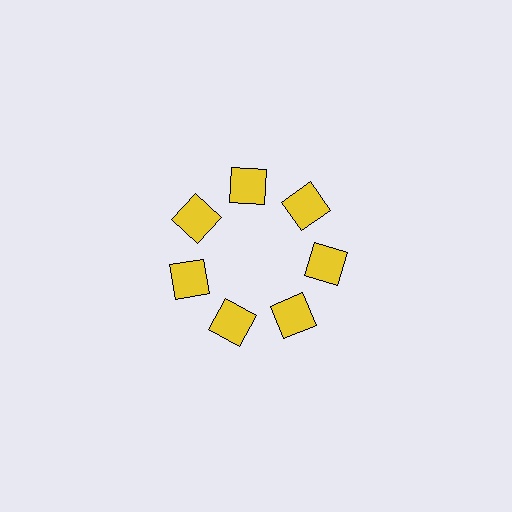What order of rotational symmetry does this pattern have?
This pattern has 7-fold rotational symmetry.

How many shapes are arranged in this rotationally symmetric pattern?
There are 7 shapes, arranged in 7 groups of 1.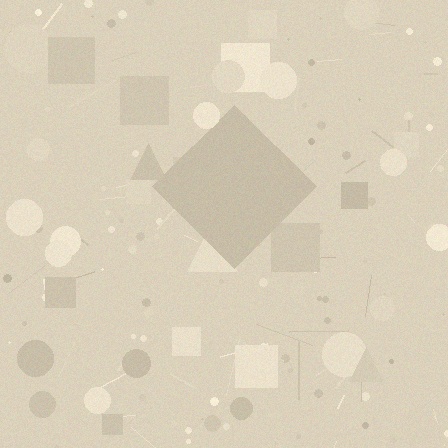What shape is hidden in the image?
A diamond is hidden in the image.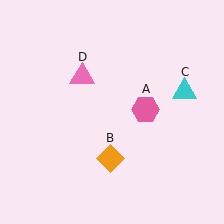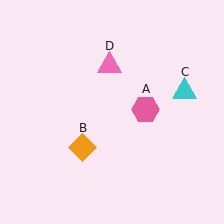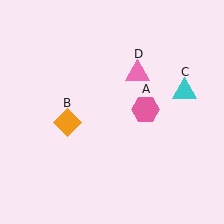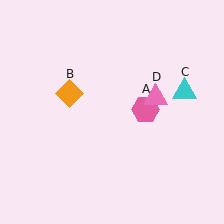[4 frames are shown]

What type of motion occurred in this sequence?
The orange diamond (object B), pink triangle (object D) rotated clockwise around the center of the scene.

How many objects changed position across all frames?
2 objects changed position: orange diamond (object B), pink triangle (object D).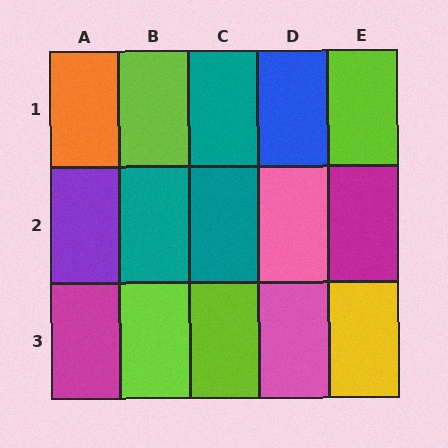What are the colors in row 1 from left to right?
Orange, lime, teal, blue, lime.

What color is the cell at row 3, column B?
Lime.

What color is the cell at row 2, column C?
Teal.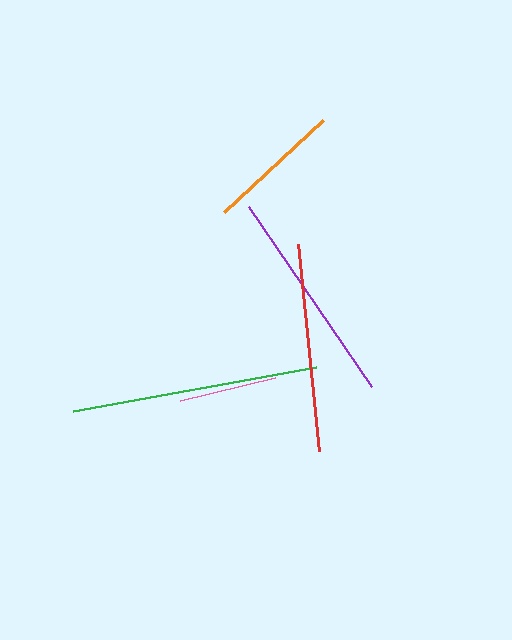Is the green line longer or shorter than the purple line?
The green line is longer than the purple line.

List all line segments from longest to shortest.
From longest to shortest: green, purple, red, orange, pink.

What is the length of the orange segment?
The orange segment is approximately 136 pixels long.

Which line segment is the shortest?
The pink line is the shortest at approximately 98 pixels.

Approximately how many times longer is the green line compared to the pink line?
The green line is approximately 2.5 times the length of the pink line.